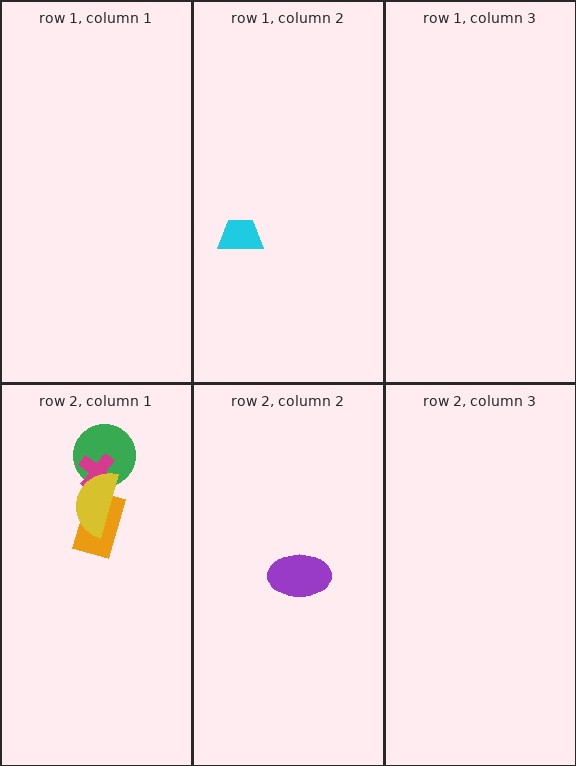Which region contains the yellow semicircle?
The row 2, column 1 region.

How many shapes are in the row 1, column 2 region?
1.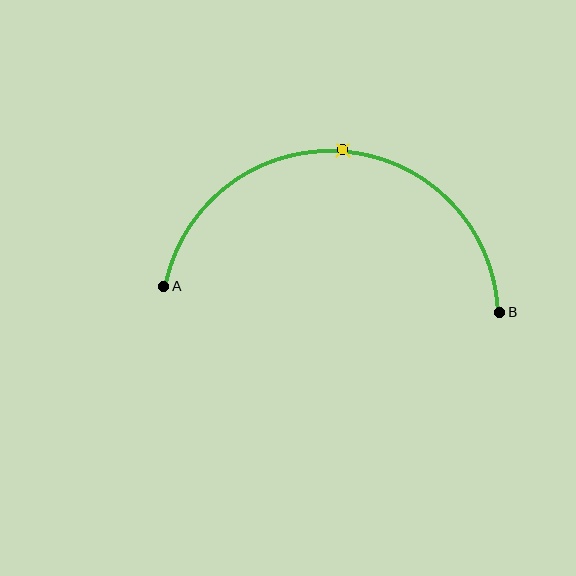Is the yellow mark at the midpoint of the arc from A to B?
Yes. The yellow mark lies on the arc at equal arc-length from both A and B — it is the arc midpoint.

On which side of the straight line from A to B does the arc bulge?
The arc bulges above the straight line connecting A and B.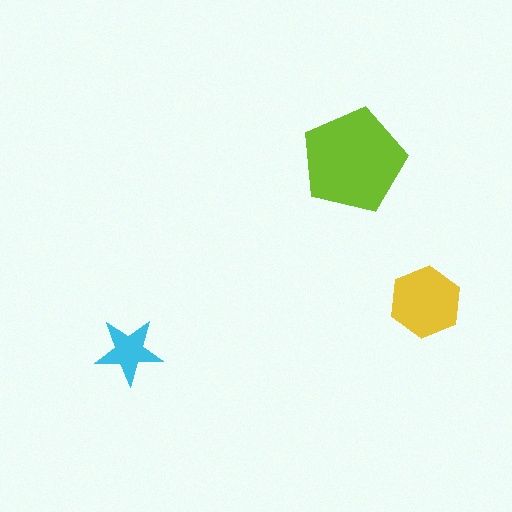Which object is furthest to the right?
The yellow hexagon is rightmost.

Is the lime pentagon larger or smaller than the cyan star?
Larger.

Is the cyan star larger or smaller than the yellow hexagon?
Smaller.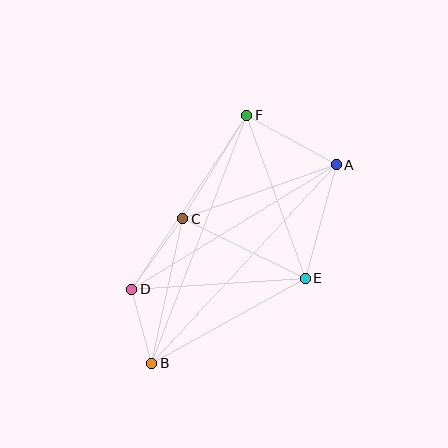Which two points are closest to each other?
Points B and D are closest to each other.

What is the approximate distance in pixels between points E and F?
The distance between E and F is approximately 173 pixels.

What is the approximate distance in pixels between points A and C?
The distance between A and C is approximately 163 pixels.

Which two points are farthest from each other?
Points A and B are farthest from each other.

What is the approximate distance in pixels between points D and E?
The distance between D and E is approximately 174 pixels.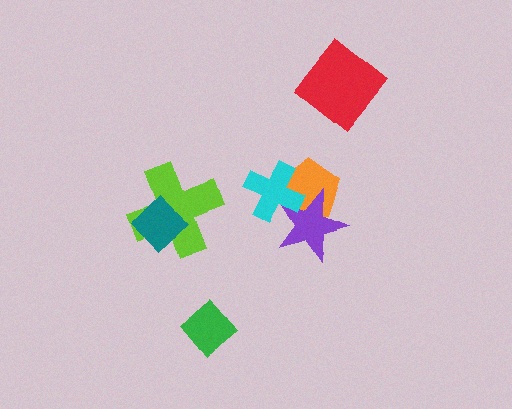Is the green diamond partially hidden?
No, no other shape covers it.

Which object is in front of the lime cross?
The teal diamond is in front of the lime cross.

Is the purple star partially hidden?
Yes, it is partially covered by another shape.